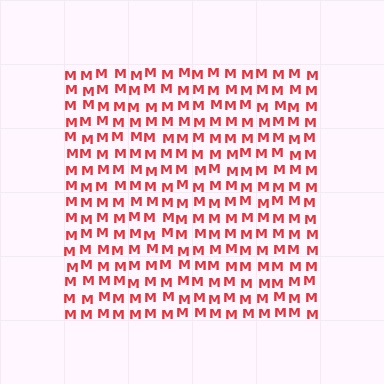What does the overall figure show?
The overall figure shows a square.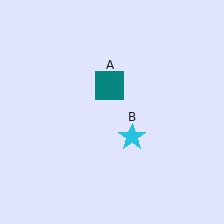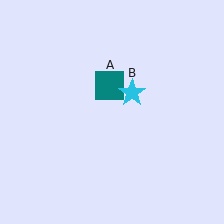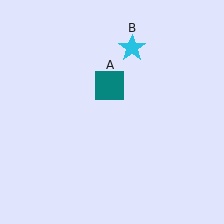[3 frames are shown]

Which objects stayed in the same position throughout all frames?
Teal square (object A) remained stationary.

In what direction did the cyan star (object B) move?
The cyan star (object B) moved up.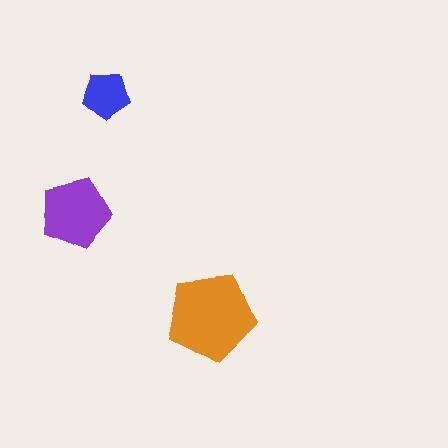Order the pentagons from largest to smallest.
the orange one, the purple one, the blue one.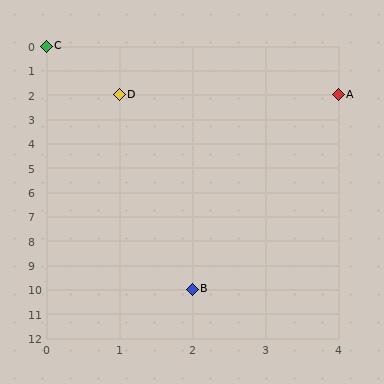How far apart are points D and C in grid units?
Points D and C are 1 column and 2 rows apart (about 2.2 grid units diagonally).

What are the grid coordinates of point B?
Point B is at grid coordinates (2, 10).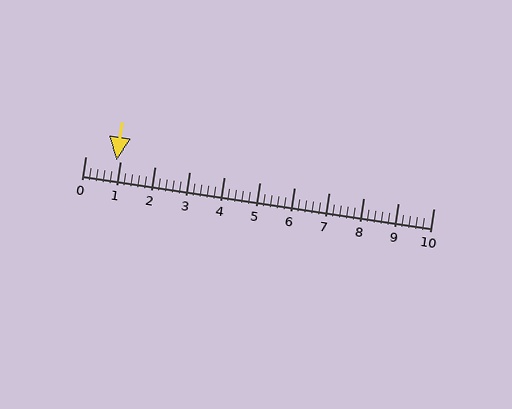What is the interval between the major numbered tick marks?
The major tick marks are spaced 1 units apart.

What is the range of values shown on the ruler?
The ruler shows values from 0 to 10.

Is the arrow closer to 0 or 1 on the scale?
The arrow is closer to 1.